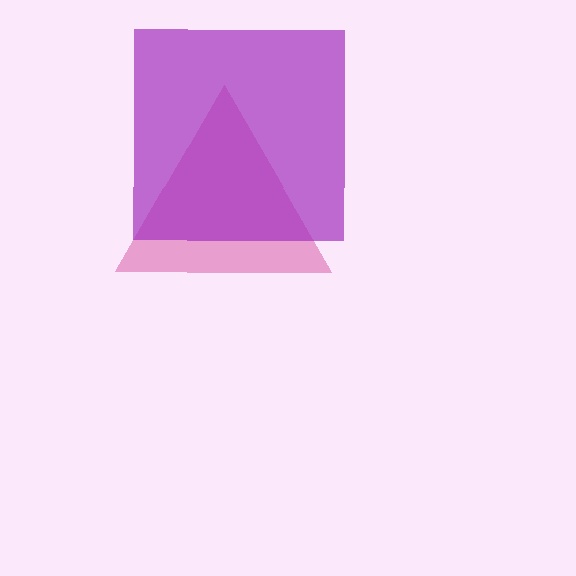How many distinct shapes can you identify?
There are 2 distinct shapes: a pink triangle, a purple square.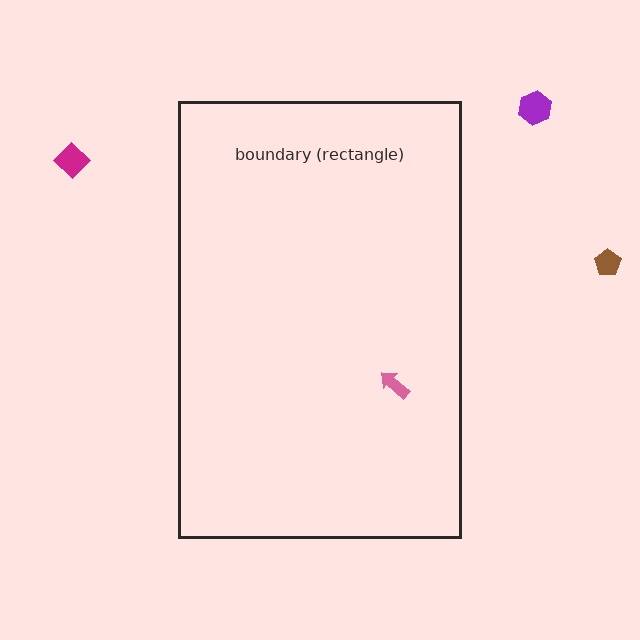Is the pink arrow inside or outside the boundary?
Inside.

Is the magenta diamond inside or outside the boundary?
Outside.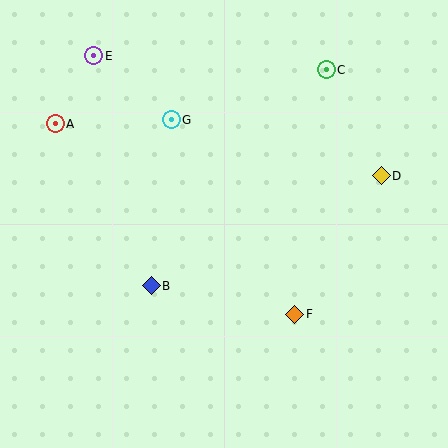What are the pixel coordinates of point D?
Point D is at (381, 176).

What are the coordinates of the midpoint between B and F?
The midpoint between B and F is at (223, 300).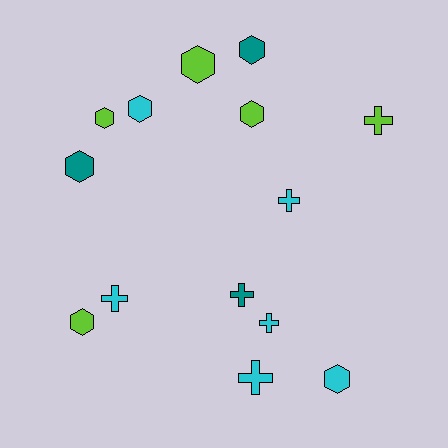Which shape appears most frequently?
Hexagon, with 8 objects.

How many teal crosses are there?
There is 1 teal cross.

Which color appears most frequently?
Cyan, with 6 objects.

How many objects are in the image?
There are 14 objects.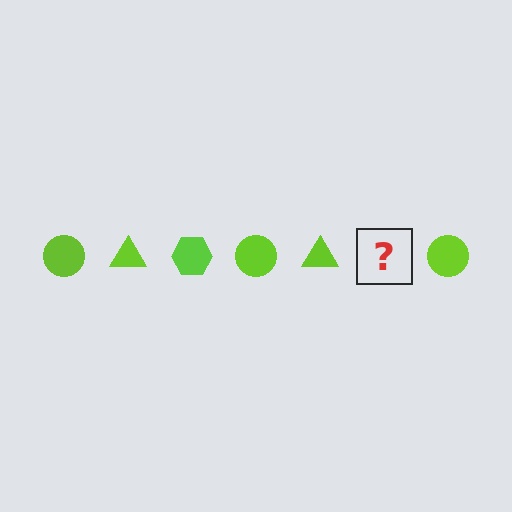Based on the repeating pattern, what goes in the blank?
The blank should be a lime hexagon.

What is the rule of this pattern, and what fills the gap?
The rule is that the pattern cycles through circle, triangle, hexagon shapes in lime. The gap should be filled with a lime hexagon.